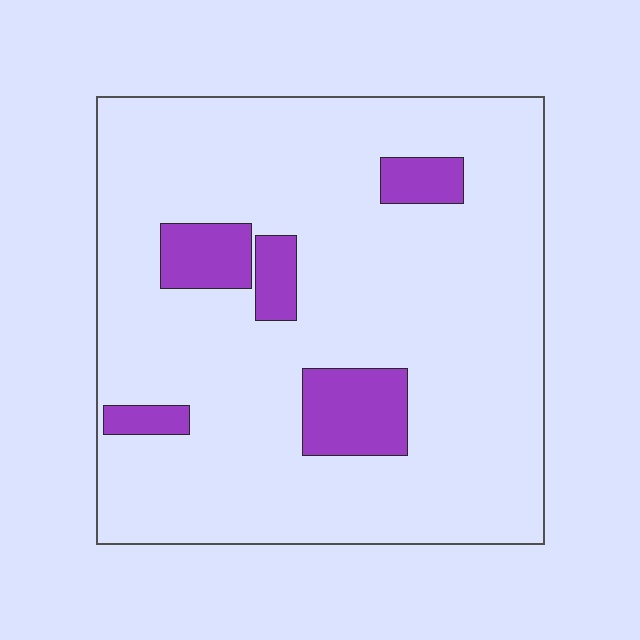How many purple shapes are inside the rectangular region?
5.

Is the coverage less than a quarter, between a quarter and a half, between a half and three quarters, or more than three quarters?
Less than a quarter.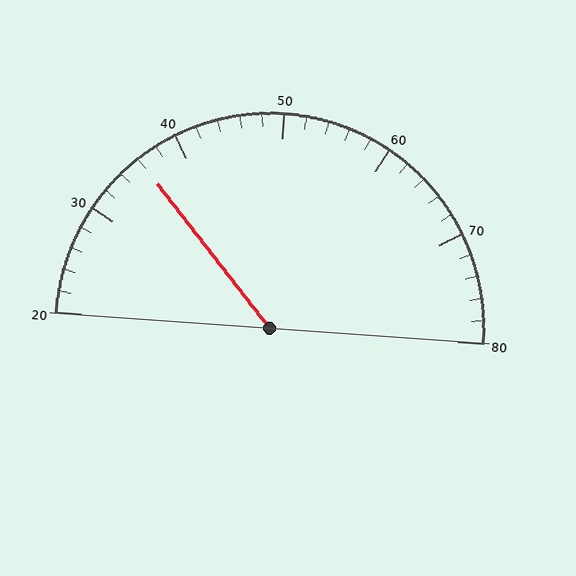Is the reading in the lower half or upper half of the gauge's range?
The reading is in the lower half of the range (20 to 80).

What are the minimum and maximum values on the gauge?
The gauge ranges from 20 to 80.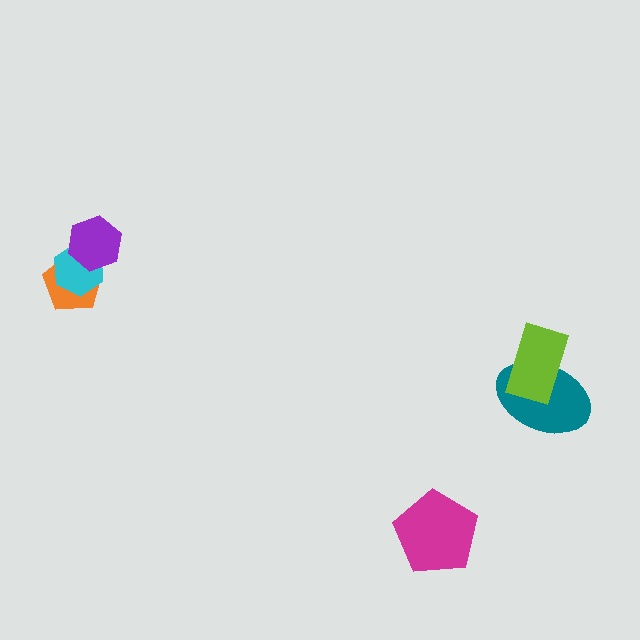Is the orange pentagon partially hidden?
Yes, it is partially covered by another shape.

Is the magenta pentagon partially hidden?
No, no other shape covers it.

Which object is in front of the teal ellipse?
The lime rectangle is in front of the teal ellipse.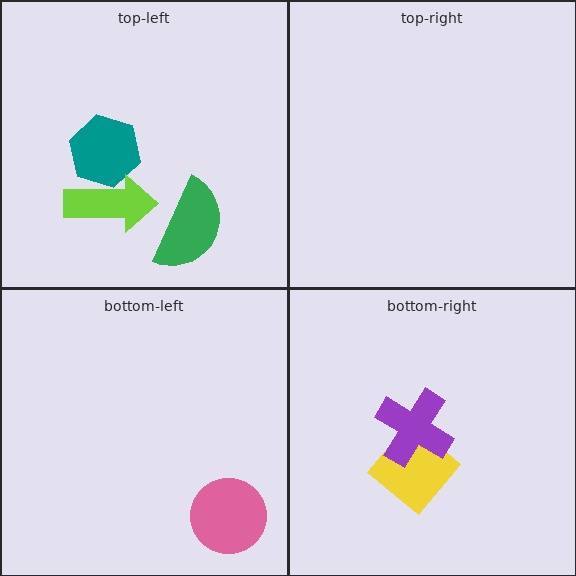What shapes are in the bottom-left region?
The pink circle.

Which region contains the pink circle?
The bottom-left region.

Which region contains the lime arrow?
The top-left region.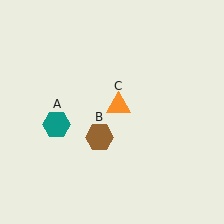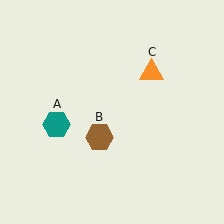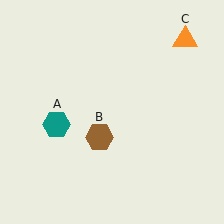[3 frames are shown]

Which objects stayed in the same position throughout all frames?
Teal hexagon (object A) and brown hexagon (object B) remained stationary.